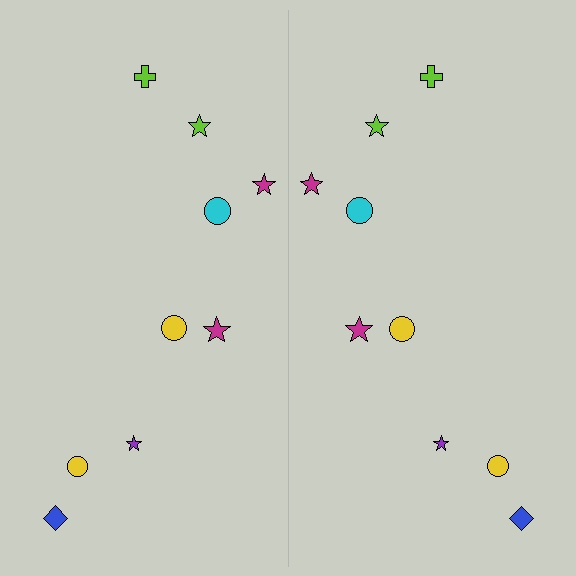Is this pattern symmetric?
Yes, this pattern has bilateral (reflection) symmetry.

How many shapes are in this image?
There are 18 shapes in this image.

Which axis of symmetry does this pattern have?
The pattern has a vertical axis of symmetry running through the center of the image.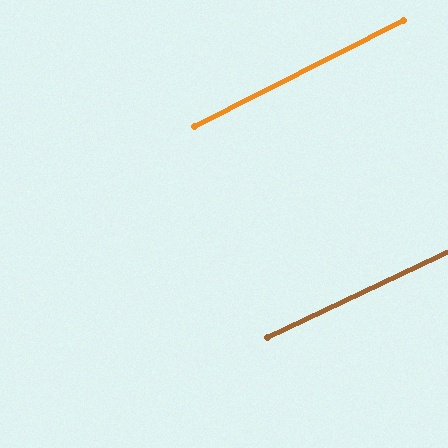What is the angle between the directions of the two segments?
Approximately 1 degree.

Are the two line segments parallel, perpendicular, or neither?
Parallel — their directions differ by only 1.4°.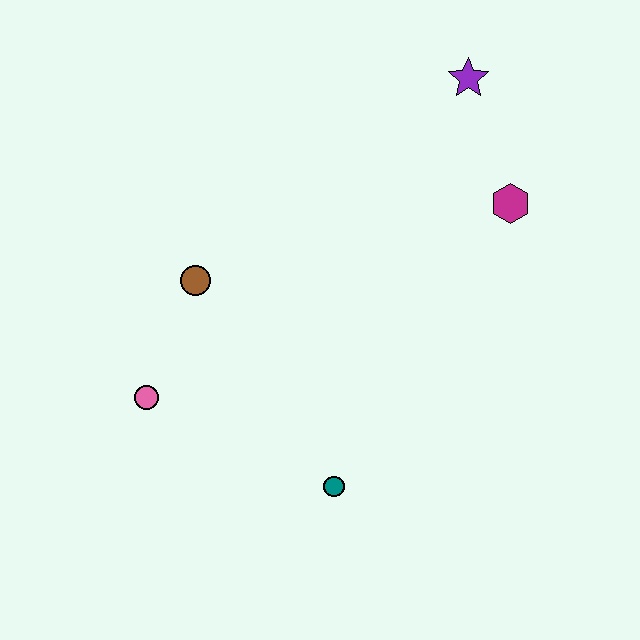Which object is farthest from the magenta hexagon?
The pink circle is farthest from the magenta hexagon.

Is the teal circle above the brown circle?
No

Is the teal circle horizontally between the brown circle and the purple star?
Yes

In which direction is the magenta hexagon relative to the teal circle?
The magenta hexagon is above the teal circle.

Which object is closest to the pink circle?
The brown circle is closest to the pink circle.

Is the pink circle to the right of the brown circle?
No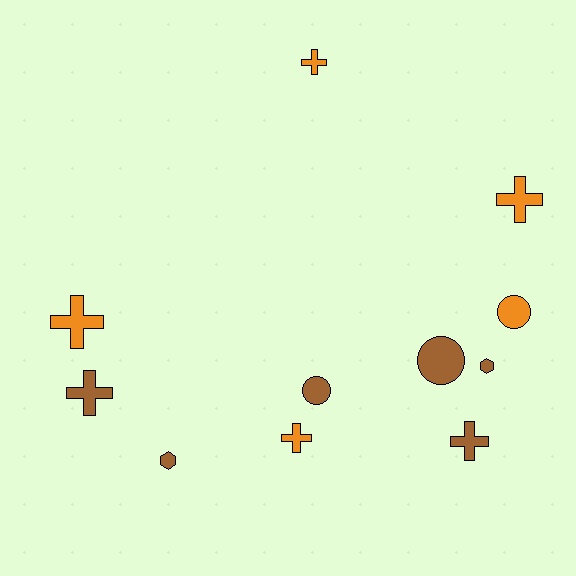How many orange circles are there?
There is 1 orange circle.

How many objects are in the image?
There are 11 objects.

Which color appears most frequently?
Brown, with 6 objects.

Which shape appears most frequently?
Cross, with 6 objects.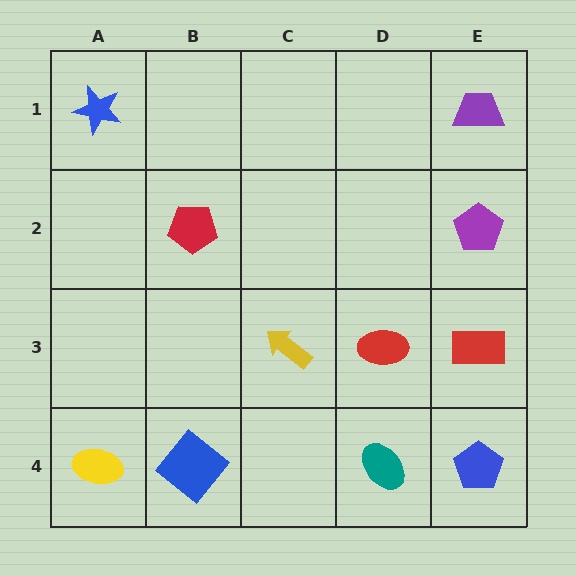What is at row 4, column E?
A blue pentagon.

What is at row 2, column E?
A purple pentagon.